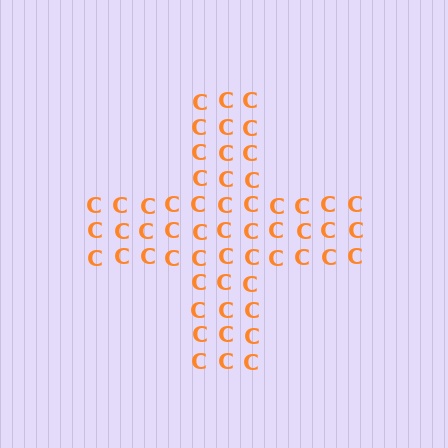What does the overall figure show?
The overall figure shows a cross.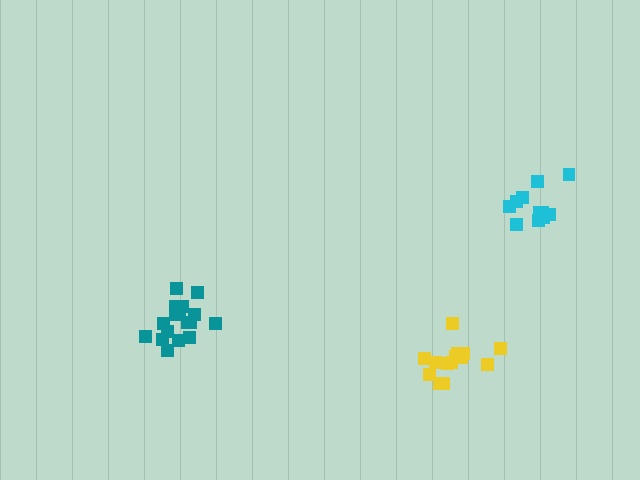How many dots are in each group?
Group 1: 12 dots, Group 2: 17 dots, Group 3: 14 dots (43 total).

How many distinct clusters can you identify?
There are 3 distinct clusters.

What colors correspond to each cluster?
The clusters are colored: cyan, teal, yellow.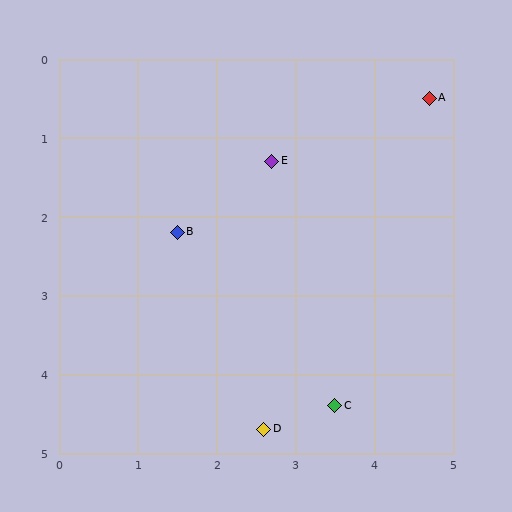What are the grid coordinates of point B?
Point B is at approximately (1.5, 2.2).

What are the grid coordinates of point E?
Point E is at approximately (2.7, 1.3).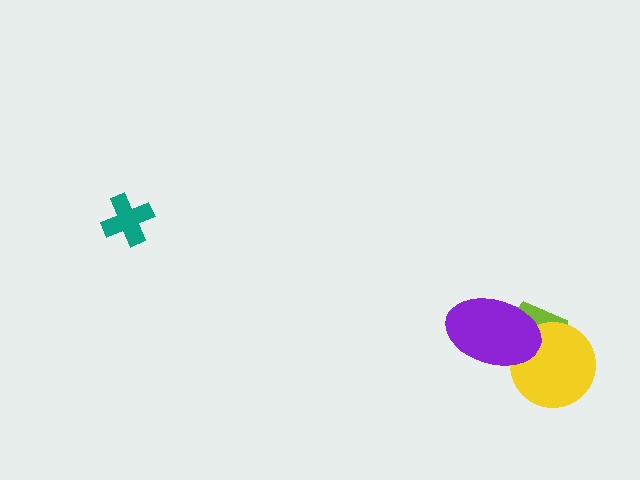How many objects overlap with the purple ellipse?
2 objects overlap with the purple ellipse.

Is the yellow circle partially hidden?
Yes, it is partially covered by another shape.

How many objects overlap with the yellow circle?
2 objects overlap with the yellow circle.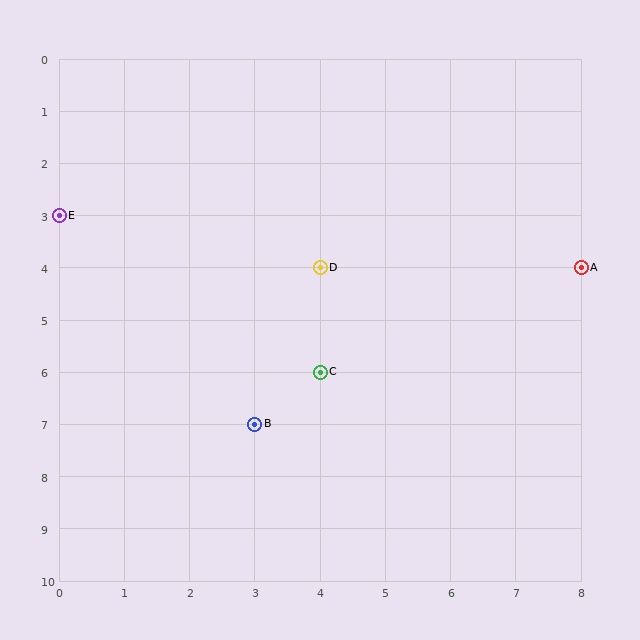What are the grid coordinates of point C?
Point C is at grid coordinates (4, 6).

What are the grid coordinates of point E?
Point E is at grid coordinates (0, 3).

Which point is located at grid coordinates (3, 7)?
Point B is at (3, 7).